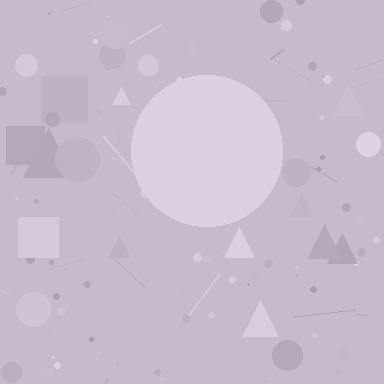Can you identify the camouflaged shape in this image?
The camouflaged shape is a circle.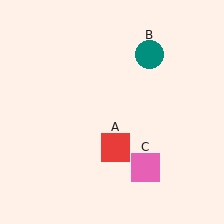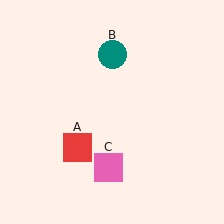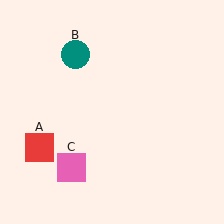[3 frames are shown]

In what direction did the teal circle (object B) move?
The teal circle (object B) moved left.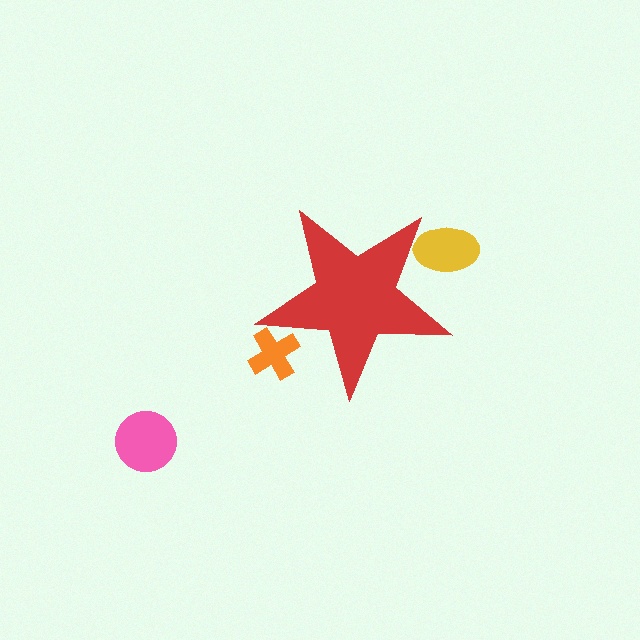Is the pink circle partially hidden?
No, the pink circle is fully visible.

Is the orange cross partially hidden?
Yes, the orange cross is partially hidden behind the red star.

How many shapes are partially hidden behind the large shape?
2 shapes are partially hidden.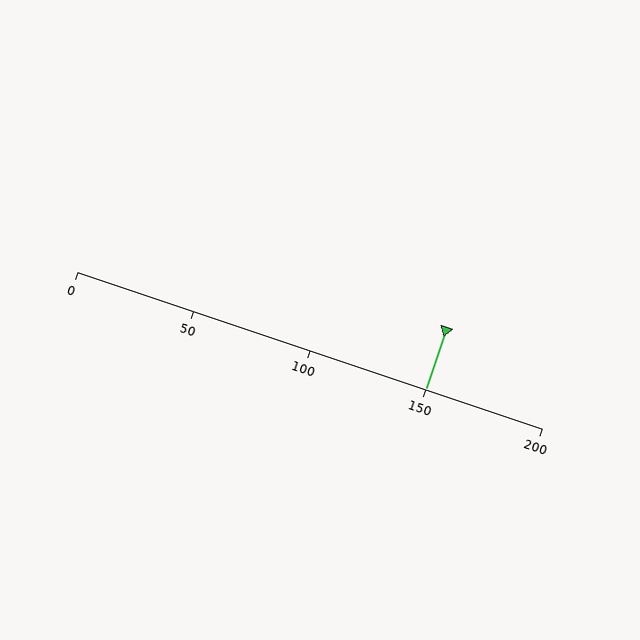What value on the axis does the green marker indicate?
The marker indicates approximately 150.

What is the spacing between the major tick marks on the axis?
The major ticks are spaced 50 apart.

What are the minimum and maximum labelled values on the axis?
The axis runs from 0 to 200.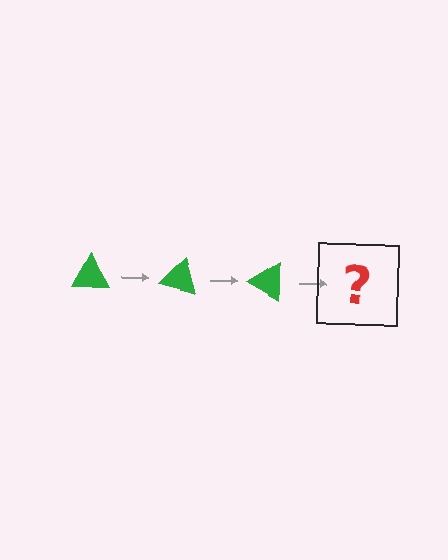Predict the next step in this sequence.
The next step is a green triangle rotated 45 degrees.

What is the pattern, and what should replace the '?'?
The pattern is that the triangle rotates 15 degrees each step. The '?' should be a green triangle rotated 45 degrees.